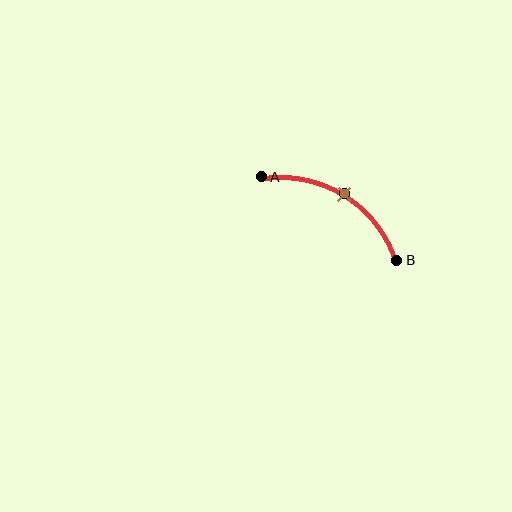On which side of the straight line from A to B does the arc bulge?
The arc bulges above the straight line connecting A and B.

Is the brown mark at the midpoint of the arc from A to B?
Yes. The brown mark lies on the arc at equal arc-length from both A and B — it is the arc midpoint.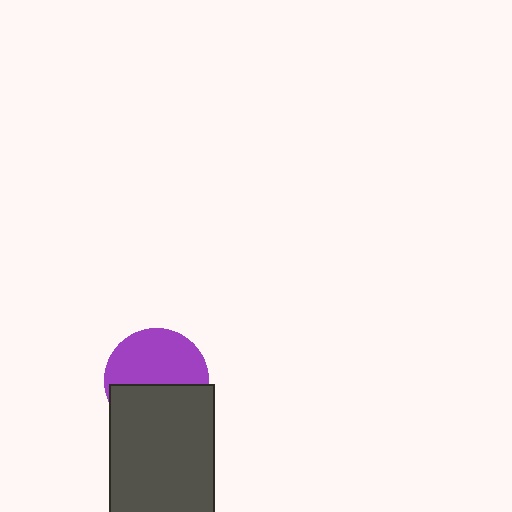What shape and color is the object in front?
The object in front is a dark gray rectangle.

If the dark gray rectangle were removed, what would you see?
You would see the complete purple circle.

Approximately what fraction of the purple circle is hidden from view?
Roughly 46% of the purple circle is hidden behind the dark gray rectangle.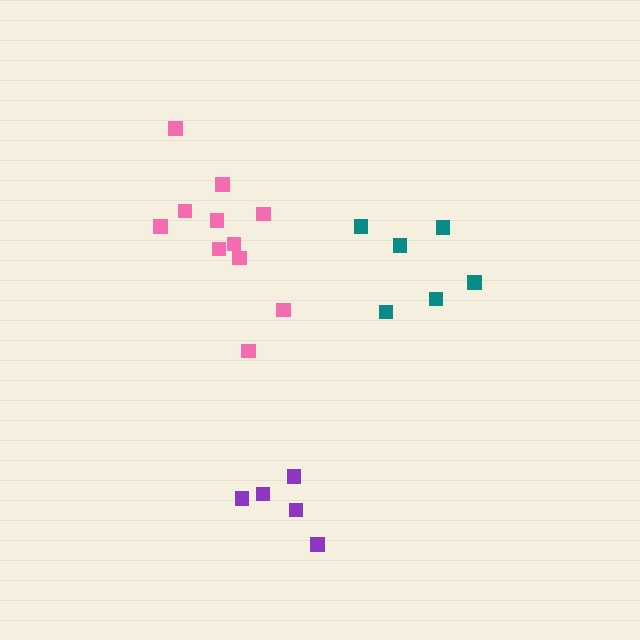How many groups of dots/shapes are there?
There are 3 groups.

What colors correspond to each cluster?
The clusters are colored: pink, purple, teal.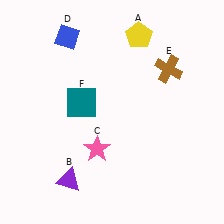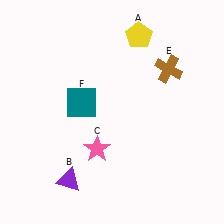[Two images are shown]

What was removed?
The blue diamond (D) was removed in Image 2.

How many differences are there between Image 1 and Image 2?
There is 1 difference between the two images.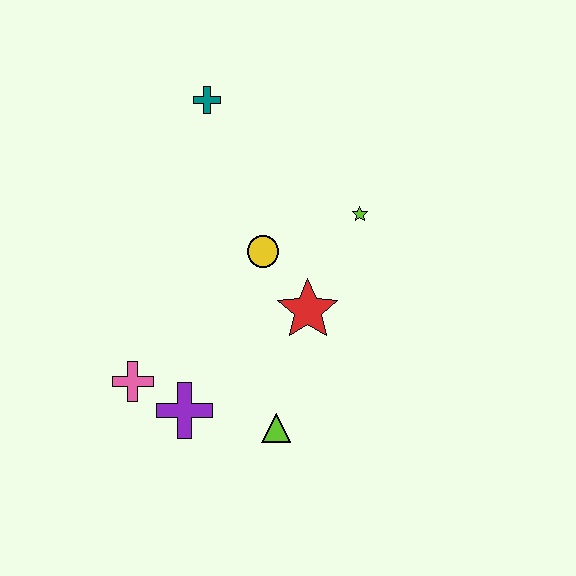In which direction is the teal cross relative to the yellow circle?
The teal cross is above the yellow circle.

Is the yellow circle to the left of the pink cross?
No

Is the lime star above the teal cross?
No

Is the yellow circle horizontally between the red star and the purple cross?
Yes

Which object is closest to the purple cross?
The pink cross is closest to the purple cross.